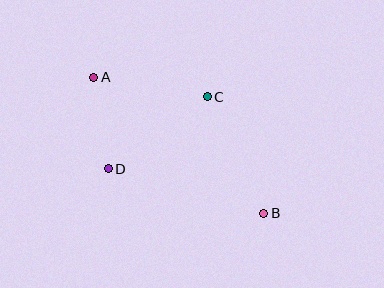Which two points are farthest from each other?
Points A and B are farthest from each other.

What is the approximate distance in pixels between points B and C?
The distance between B and C is approximately 130 pixels.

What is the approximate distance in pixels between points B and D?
The distance between B and D is approximately 162 pixels.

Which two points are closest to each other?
Points A and D are closest to each other.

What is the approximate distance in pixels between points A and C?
The distance between A and C is approximately 116 pixels.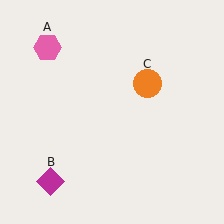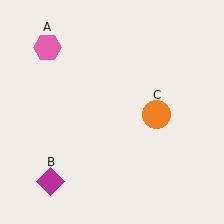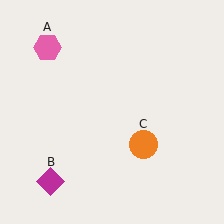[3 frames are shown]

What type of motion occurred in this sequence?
The orange circle (object C) rotated clockwise around the center of the scene.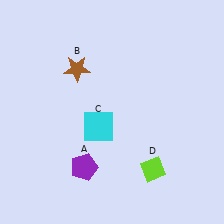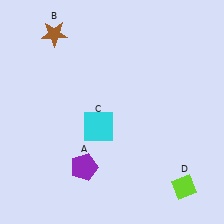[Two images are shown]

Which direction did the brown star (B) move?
The brown star (B) moved up.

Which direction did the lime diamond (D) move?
The lime diamond (D) moved right.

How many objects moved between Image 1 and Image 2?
2 objects moved between the two images.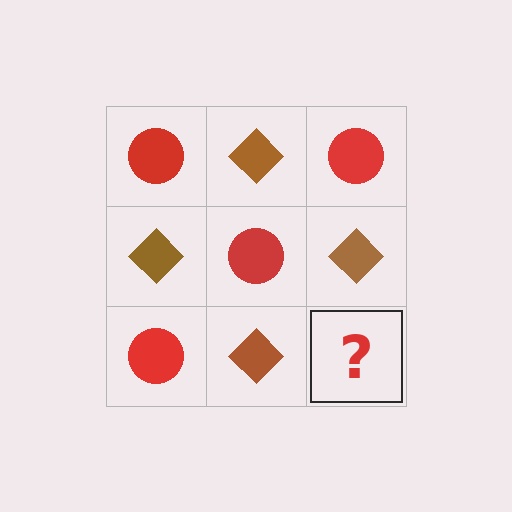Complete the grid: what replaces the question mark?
The question mark should be replaced with a red circle.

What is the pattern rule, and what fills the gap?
The rule is that it alternates red circle and brown diamond in a checkerboard pattern. The gap should be filled with a red circle.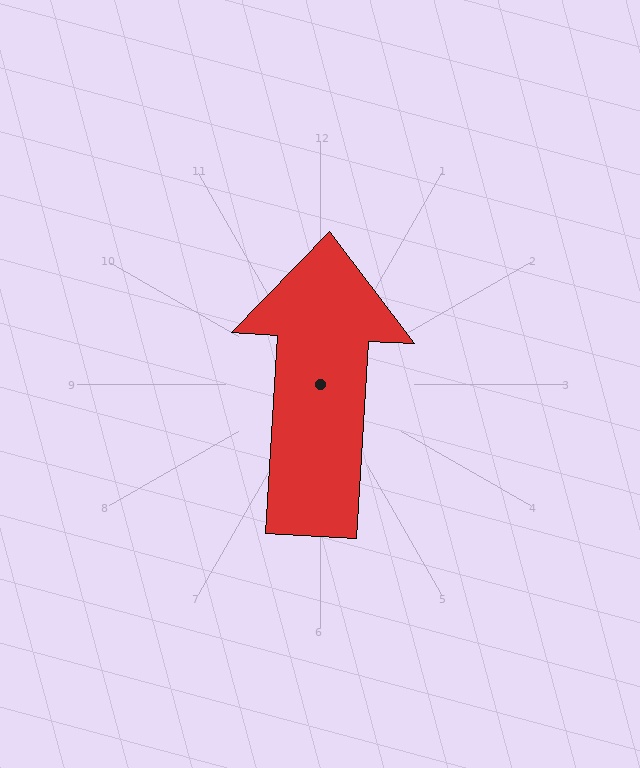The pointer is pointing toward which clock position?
Roughly 12 o'clock.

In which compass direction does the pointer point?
North.